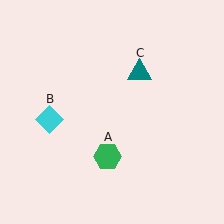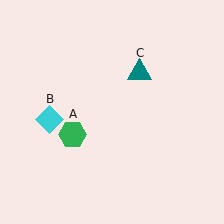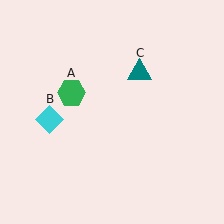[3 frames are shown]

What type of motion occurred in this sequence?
The green hexagon (object A) rotated clockwise around the center of the scene.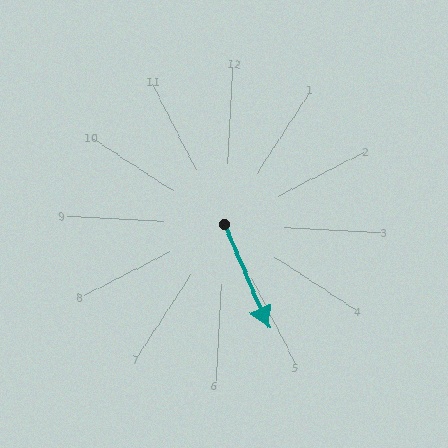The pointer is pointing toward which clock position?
Roughly 5 o'clock.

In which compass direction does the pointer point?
Southeast.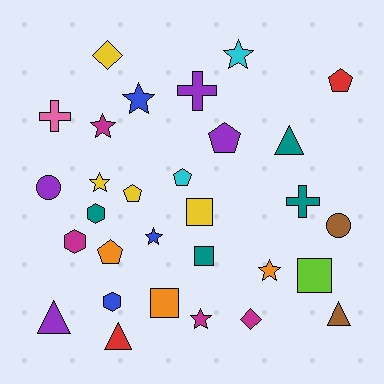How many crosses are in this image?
There are 3 crosses.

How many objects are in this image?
There are 30 objects.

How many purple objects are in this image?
There are 4 purple objects.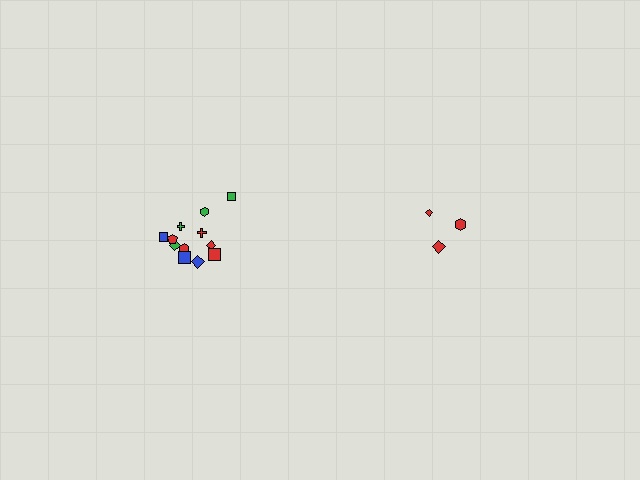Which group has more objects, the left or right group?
The left group.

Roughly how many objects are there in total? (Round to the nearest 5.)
Roughly 15 objects in total.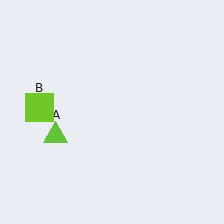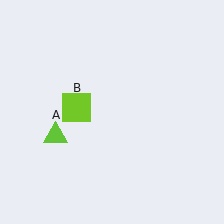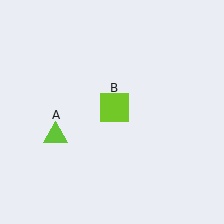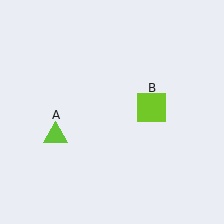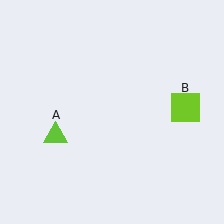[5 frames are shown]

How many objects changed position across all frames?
1 object changed position: lime square (object B).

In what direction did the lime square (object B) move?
The lime square (object B) moved right.